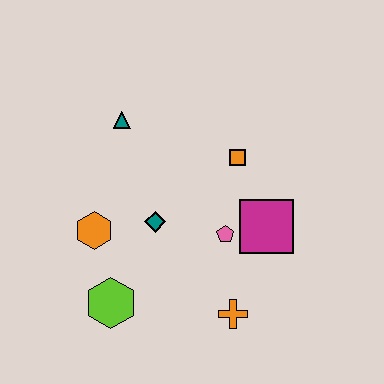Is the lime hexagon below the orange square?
Yes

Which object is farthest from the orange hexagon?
The magenta square is farthest from the orange hexagon.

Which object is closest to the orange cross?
The pink pentagon is closest to the orange cross.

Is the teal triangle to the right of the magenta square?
No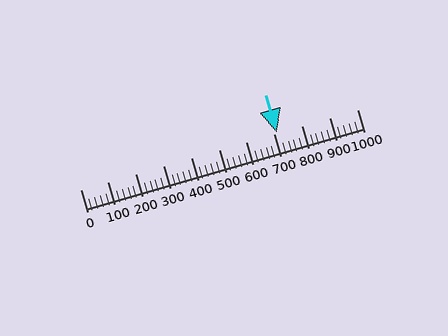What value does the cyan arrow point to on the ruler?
The cyan arrow points to approximately 710.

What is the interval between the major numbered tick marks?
The major tick marks are spaced 100 units apart.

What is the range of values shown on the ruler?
The ruler shows values from 0 to 1000.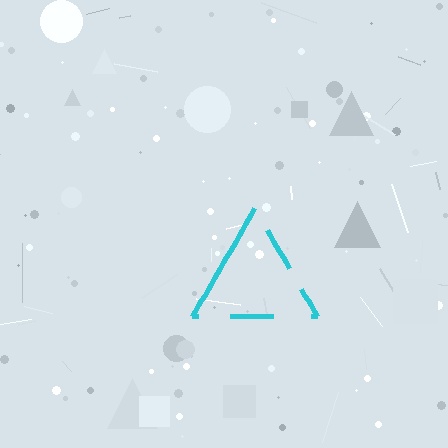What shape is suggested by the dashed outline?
The dashed outline suggests a triangle.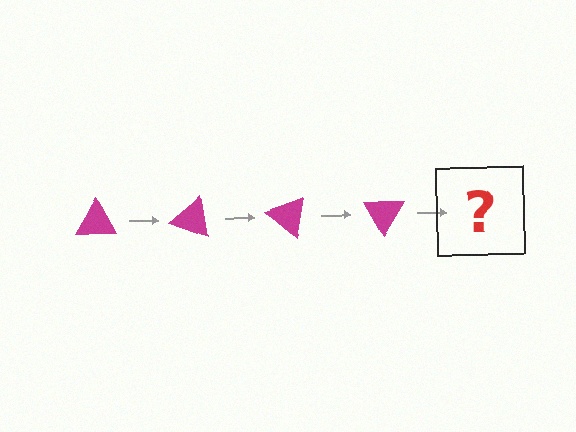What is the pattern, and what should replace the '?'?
The pattern is that the triangle rotates 20 degrees each step. The '?' should be a magenta triangle rotated 80 degrees.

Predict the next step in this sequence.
The next step is a magenta triangle rotated 80 degrees.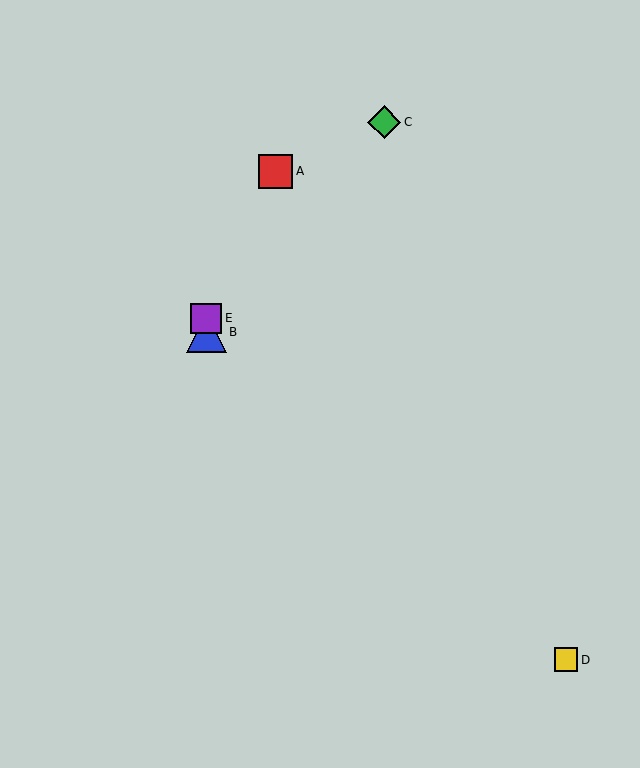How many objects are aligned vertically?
2 objects (B, E) are aligned vertically.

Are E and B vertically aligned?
Yes, both are at x≈206.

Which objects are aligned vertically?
Objects B, E are aligned vertically.